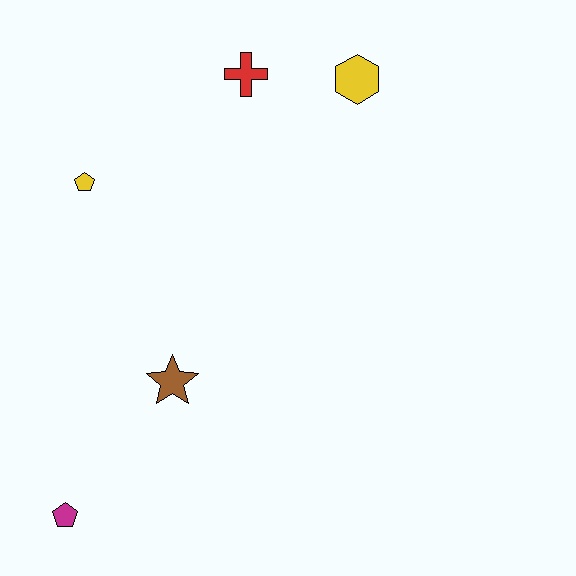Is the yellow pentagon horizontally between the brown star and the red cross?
No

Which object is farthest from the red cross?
The magenta pentagon is farthest from the red cross.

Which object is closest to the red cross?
The yellow hexagon is closest to the red cross.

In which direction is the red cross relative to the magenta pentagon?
The red cross is above the magenta pentagon.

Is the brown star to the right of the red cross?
No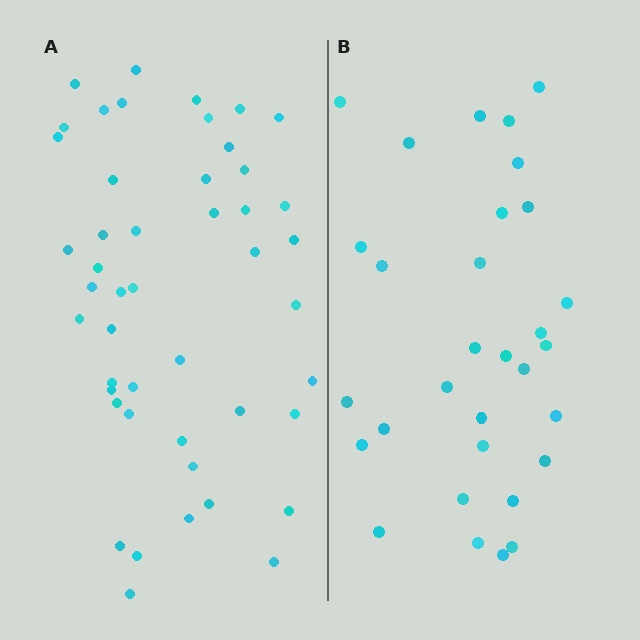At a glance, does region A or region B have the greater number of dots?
Region A (the left region) has more dots.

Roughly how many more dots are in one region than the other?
Region A has approximately 15 more dots than region B.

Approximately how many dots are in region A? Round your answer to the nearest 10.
About 50 dots. (The exact count is 47, which rounds to 50.)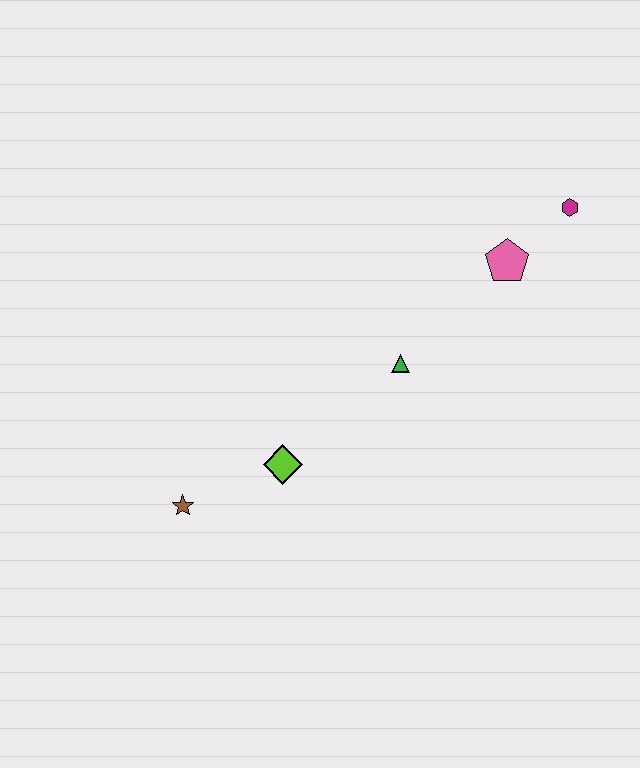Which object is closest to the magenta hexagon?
The pink pentagon is closest to the magenta hexagon.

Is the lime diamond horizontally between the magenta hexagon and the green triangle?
No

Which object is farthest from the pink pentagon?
The brown star is farthest from the pink pentagon.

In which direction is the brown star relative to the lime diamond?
The brown star is to the left of the lime diamond.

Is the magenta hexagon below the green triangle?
No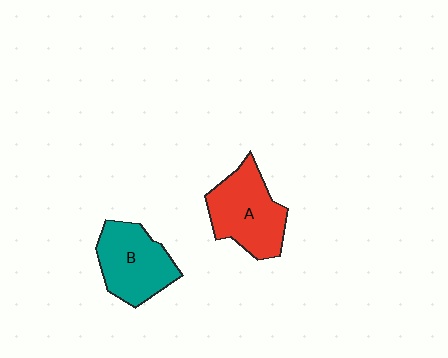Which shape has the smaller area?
Shape B (teal).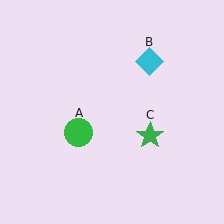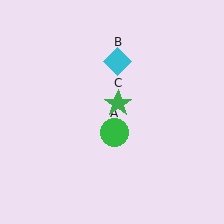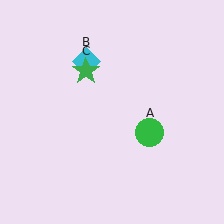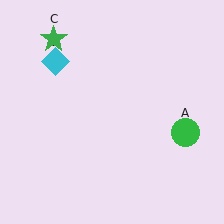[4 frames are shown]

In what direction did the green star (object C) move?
The green star (object C) moved up and to the left.